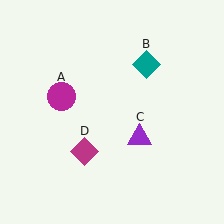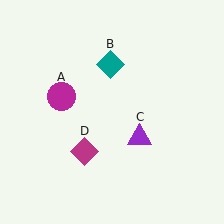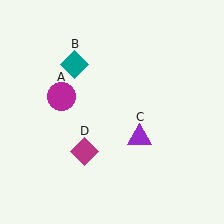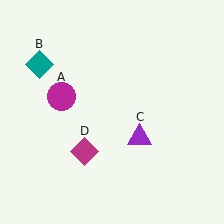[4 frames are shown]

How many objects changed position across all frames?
1 object changed position: teal diamond (object B).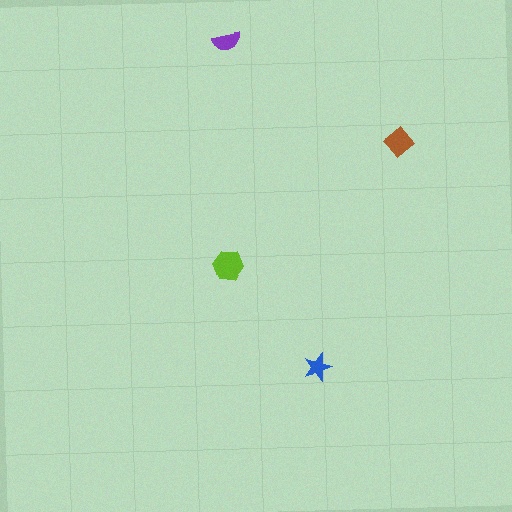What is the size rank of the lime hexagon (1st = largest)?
1st.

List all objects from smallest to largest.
The blue star, the purple semicircle, the brown diamond, the lime hexagon.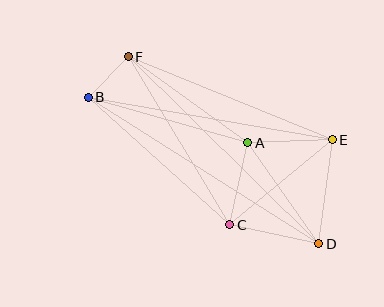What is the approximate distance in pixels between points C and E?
The distance between C and E is approximately 133 pixels.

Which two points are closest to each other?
Points B and F are closest to each other.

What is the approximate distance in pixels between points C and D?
The distance between C and D is approximately 91 pixels.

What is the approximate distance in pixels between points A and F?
The distance between A and F is approximately 147 pixels.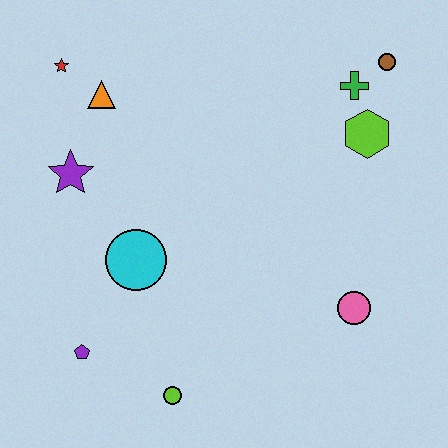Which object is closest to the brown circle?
The green cross is closest to the brown circle.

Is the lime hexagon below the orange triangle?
Yes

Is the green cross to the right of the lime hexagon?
No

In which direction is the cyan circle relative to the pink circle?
The cyan circle is to the left of the pink circle.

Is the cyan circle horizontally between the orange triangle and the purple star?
No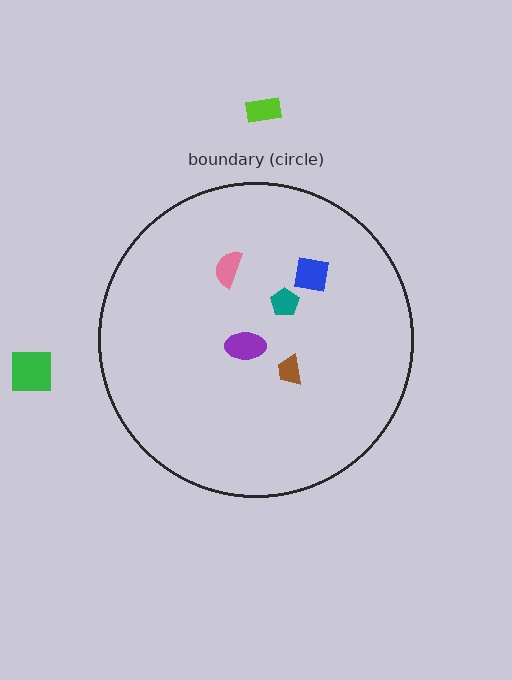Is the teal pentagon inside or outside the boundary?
Inside.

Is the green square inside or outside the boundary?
Outside.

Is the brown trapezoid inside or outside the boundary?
Inside.